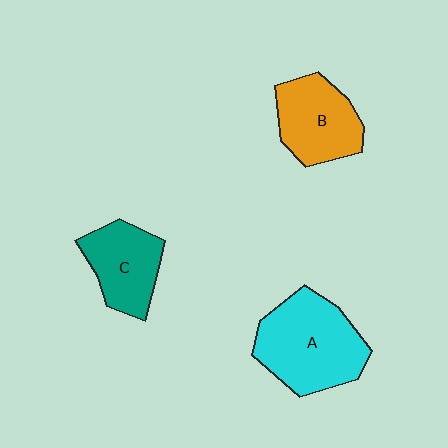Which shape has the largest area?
Shape A (cyan).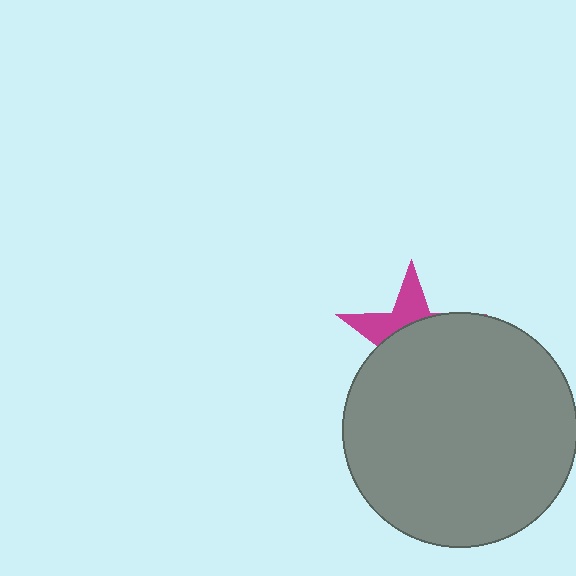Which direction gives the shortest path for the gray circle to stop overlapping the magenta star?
Moving down gives the shortest separation.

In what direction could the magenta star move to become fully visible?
The magenta star could move up. That would shift it out from behind the gray circle entirely.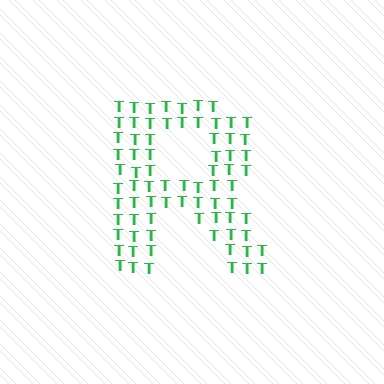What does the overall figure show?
The overall figure shows the letter R.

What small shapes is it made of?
It is made of small letter T's.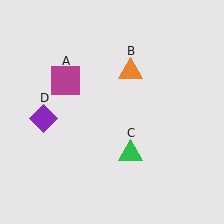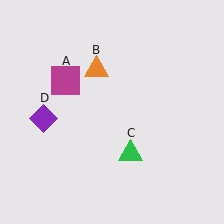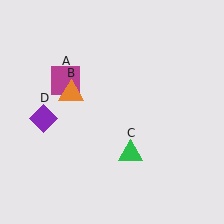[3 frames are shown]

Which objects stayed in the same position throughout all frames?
Magenta square (object A) and green triangle (object C) and purple diamond (object D) remained stationary.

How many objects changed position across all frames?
1 object changed position: orange triangle (object B).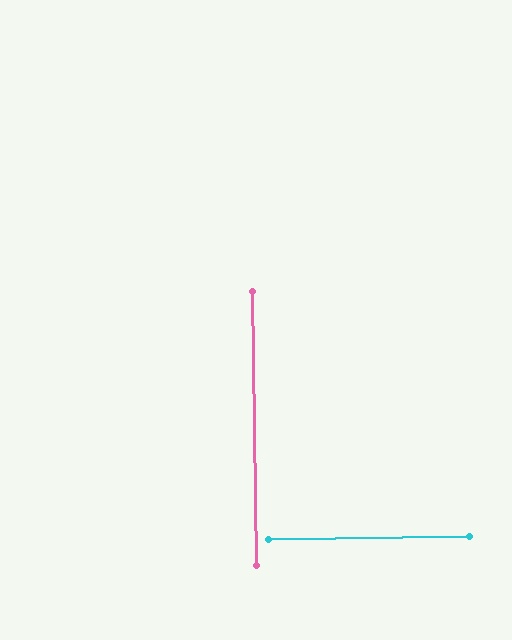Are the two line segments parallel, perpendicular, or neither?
Perpendicular — they meet at approximately 90°.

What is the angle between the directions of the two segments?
Approximately 90 degrees.